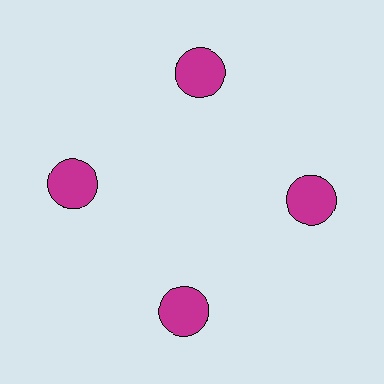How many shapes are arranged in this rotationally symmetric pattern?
There are 4 shapes, arranged in 4 groups of 1.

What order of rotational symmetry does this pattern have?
This pattern has 4-fold rotational symmetry.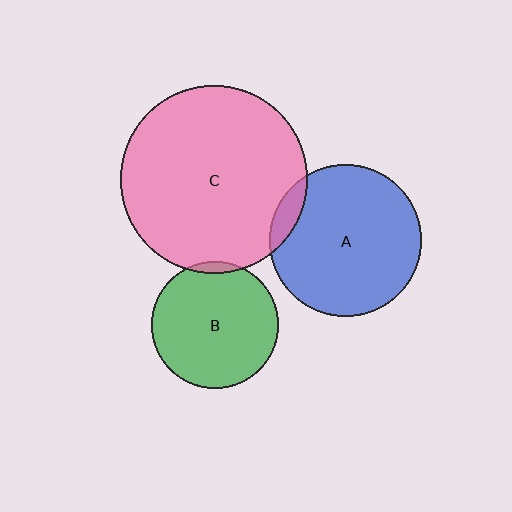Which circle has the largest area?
Circle C (pink).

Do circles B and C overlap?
Yes.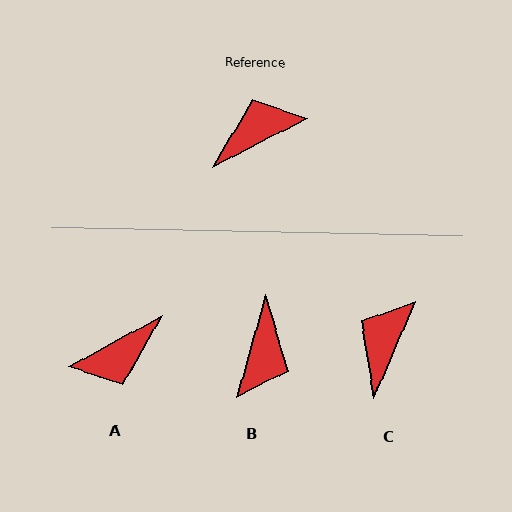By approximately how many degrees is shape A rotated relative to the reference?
Approximately 179 degrees clockwise.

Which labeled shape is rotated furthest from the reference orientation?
A, about 179 degrees away.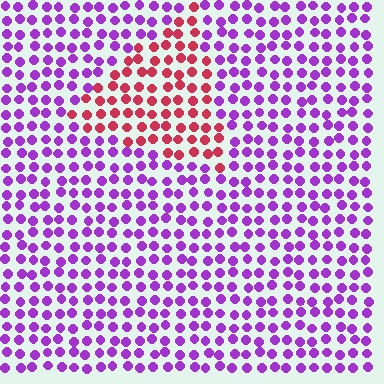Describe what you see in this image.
The image is filled with small purple elements in a uniform arrangement. A triangle-shaped region is visible where the elements are tinted to a slightly different hue, forming a subtle color boundary.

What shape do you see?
I see a triangle.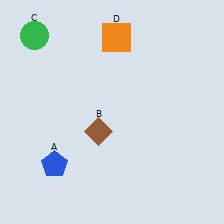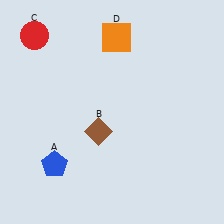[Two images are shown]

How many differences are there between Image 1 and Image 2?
There is 1 difference between the two images.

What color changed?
The circle (C) changed from green in Image 1 to red in Image 2.